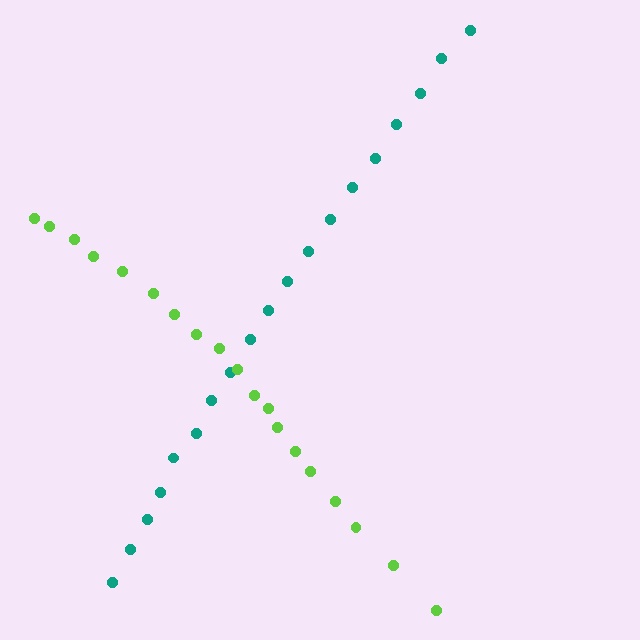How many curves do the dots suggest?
There are 2 distinct paths.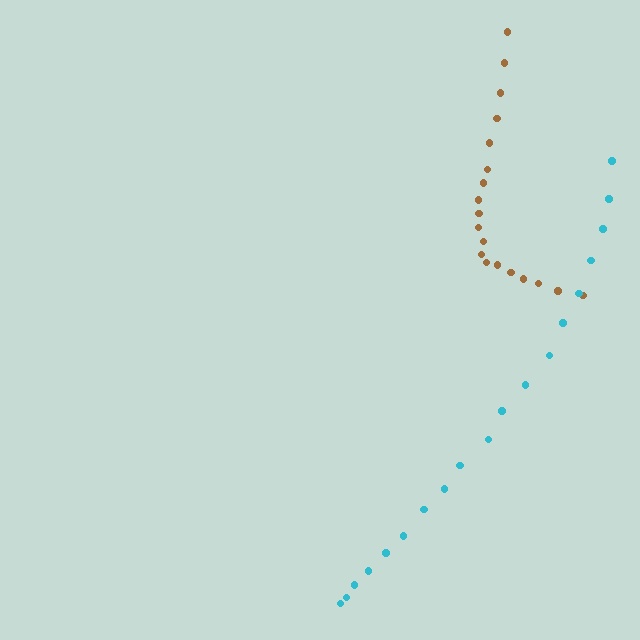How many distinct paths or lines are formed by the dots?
There are 2 distinct paths.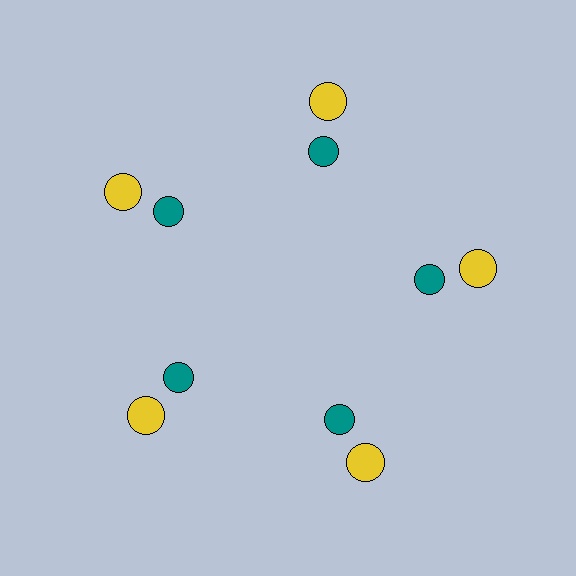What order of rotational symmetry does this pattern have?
This pattern has 5-fold rotational symmetry.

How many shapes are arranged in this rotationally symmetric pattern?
There are 10 shapes, arranged in 5 groups of 2.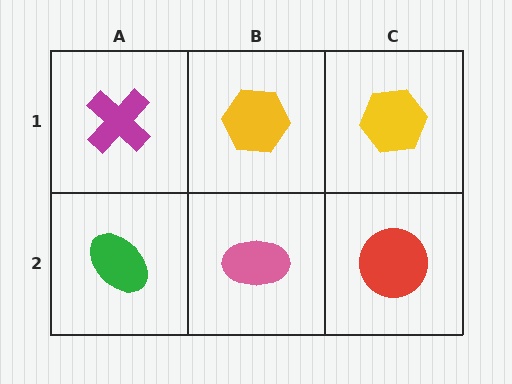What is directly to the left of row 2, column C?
A pink ellipse.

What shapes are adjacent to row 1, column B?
A pink ellipse (row 2, column B), a magenta cross (row 1, column A), a yellow hexagon (row 1, column C).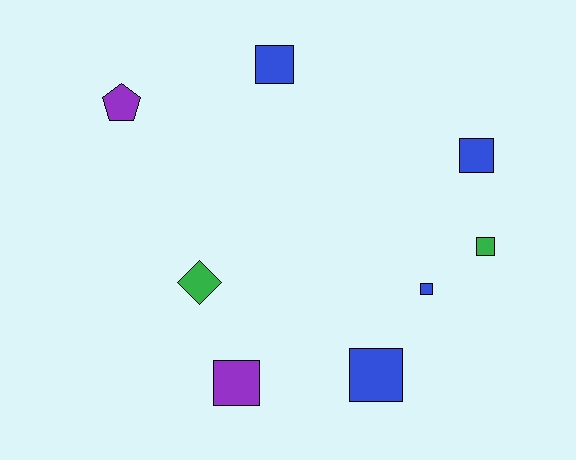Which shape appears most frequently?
Square, with 6 objects.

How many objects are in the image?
There are 8 objects.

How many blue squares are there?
There are 4 blue squares.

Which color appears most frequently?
Blue, with 4 objects.